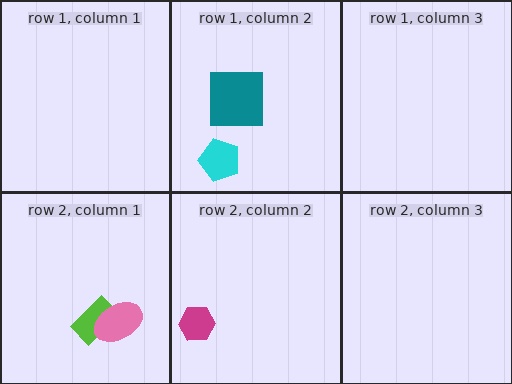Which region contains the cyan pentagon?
The row 1, column 2 region.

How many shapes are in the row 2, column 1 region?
2.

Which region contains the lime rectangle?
The row 2, column 1 region.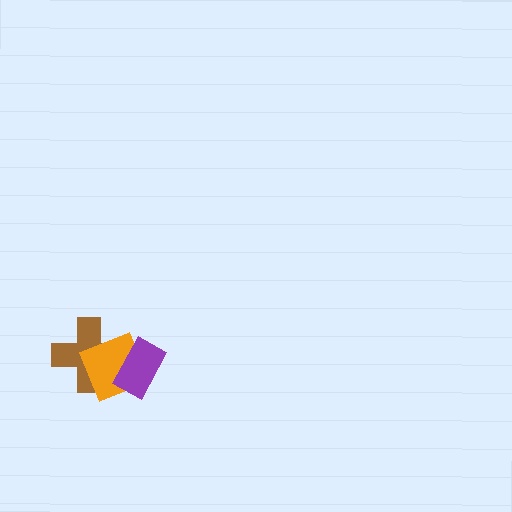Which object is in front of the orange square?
The purple rectangle is in front of the orange square.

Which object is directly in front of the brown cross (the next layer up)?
The orange square is directly in front of the brown cross.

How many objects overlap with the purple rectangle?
2 objects overlap with the purple rectangle.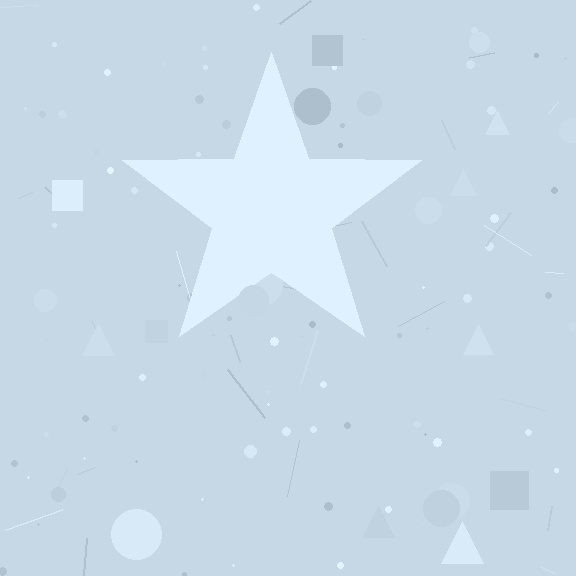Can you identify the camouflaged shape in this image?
The camouflaged shape is a star.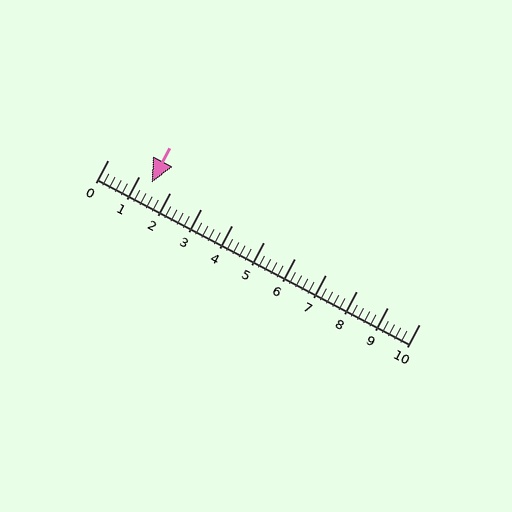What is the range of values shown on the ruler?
The ruler shows values from 0 to 10.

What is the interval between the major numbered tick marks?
The major tick marks are spaced 1 units apart.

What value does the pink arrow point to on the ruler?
The pink arrow points to approximately 1.4.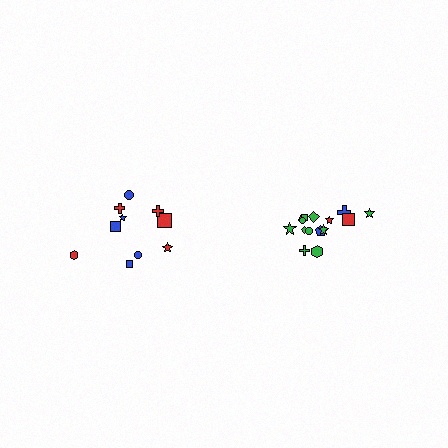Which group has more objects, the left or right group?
The right group.